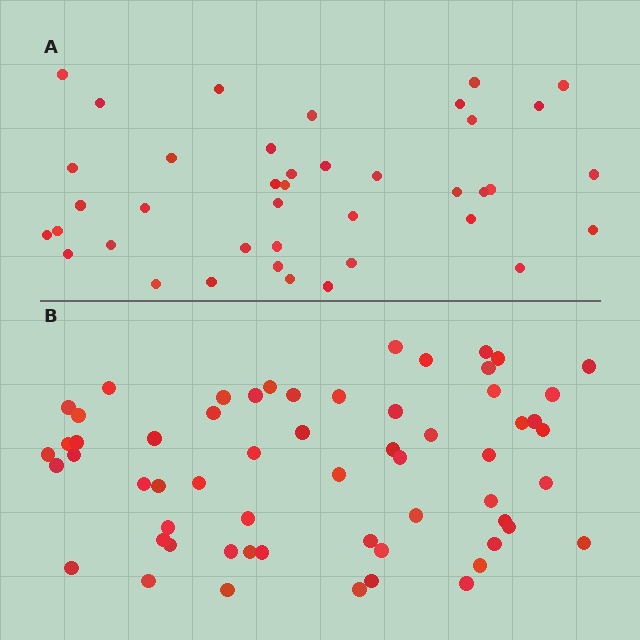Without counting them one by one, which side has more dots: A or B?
Region B (the bottom region) has more dots.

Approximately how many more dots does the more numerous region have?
Region B has approximately 20 more dots than region A.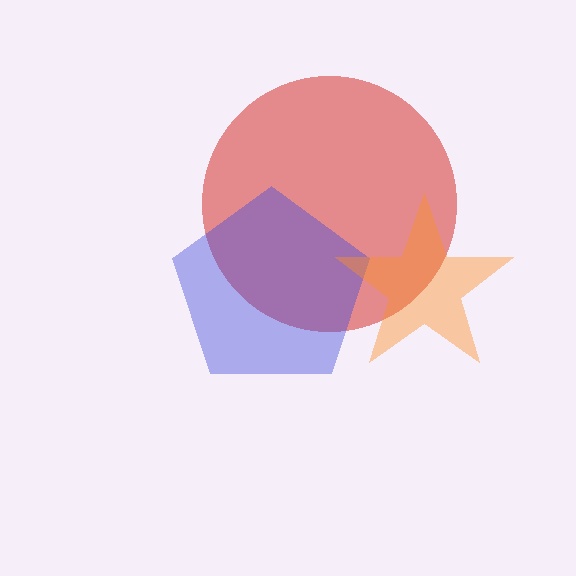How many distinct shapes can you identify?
There are 3 distinct shapes: a red circle, a blue pentagon, an orange star.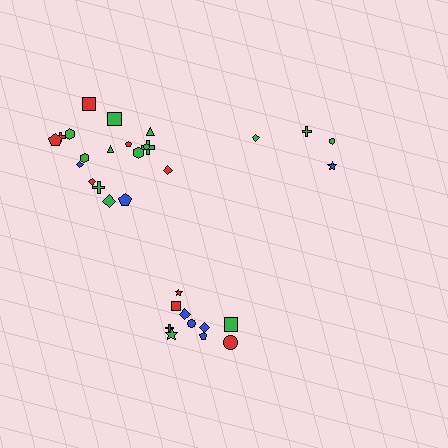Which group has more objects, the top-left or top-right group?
The top-left group.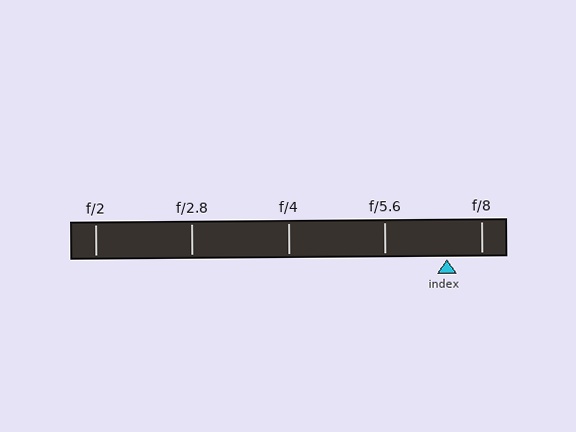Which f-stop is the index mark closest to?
The index mark is closest to f/8.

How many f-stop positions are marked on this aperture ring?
There are 5 f-stop positions marked.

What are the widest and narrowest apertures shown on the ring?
The widest aperture shown is f/2 and the narrowest is f/8.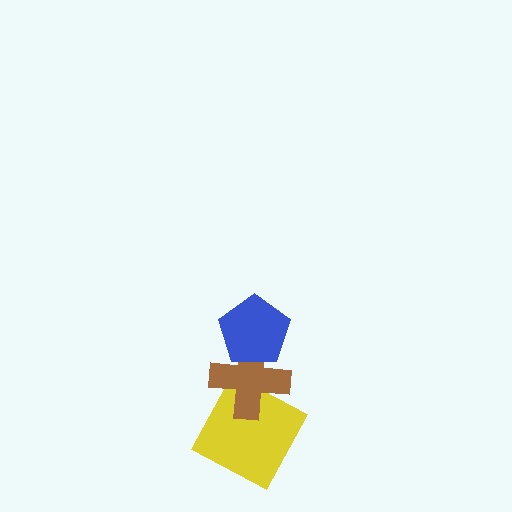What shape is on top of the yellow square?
The brown cross is on top of the yellow square.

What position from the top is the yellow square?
The yellow square is 3rd from the top.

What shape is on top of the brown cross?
The blue pentagon is on top of the brown cross.